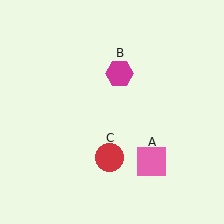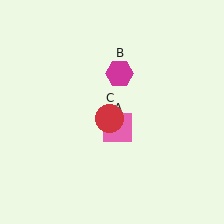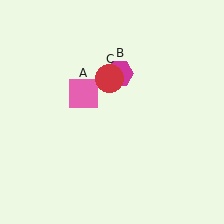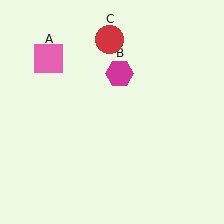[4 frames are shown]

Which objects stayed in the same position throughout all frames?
Magenta hexagon (object B) remained stationary.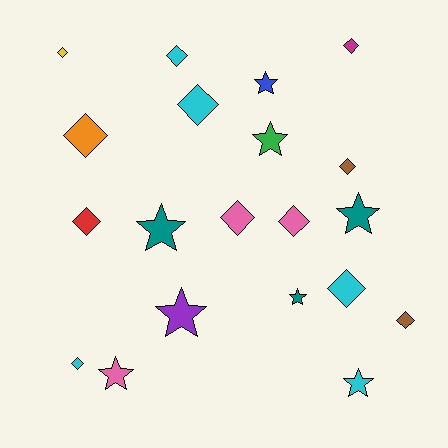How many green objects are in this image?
There is 1 green object.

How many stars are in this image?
There are 8 stars.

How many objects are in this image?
There are 20 objects.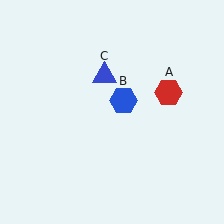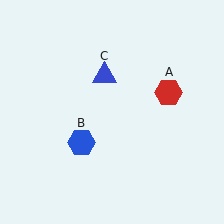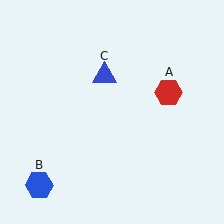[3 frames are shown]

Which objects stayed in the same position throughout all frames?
Red hexagon (object A) and blue triangle (object C) remained stationary.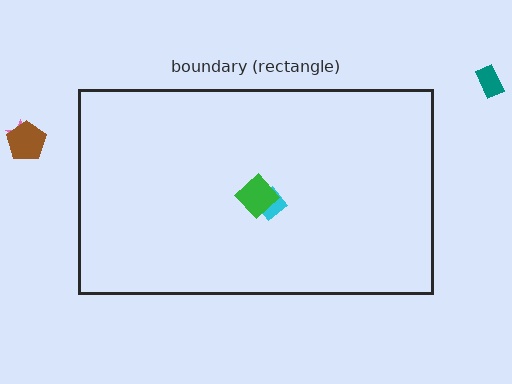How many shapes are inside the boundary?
2 inside, 3 outside.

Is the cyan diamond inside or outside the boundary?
Inside.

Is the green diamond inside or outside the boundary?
Inside.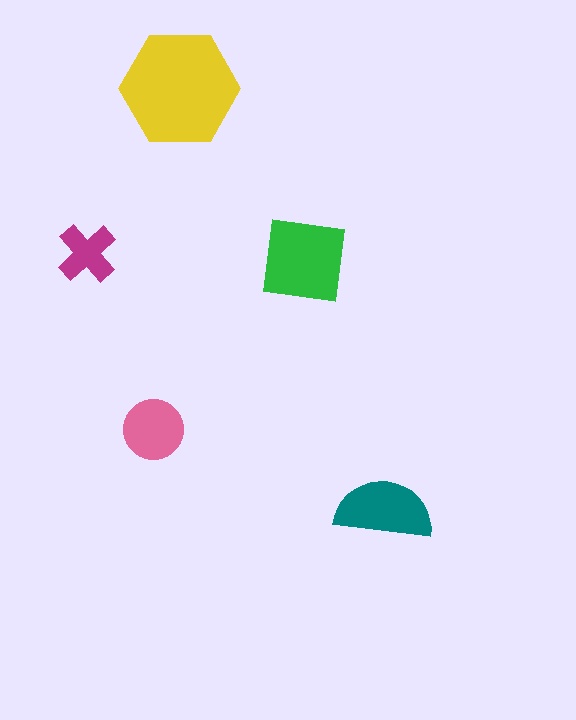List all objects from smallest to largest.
The magenta cross, the pink circle, the teal semicircle, the green square, the yellow hexagon.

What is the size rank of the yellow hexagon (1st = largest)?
1st.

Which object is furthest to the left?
The magenta cross is leftmost.